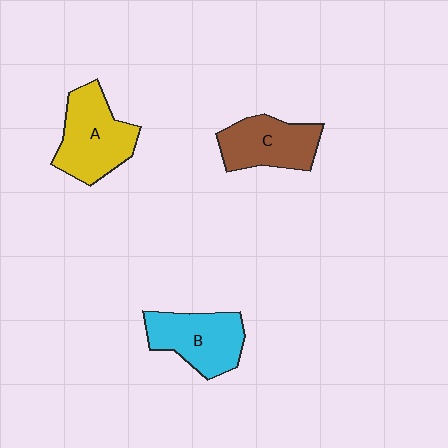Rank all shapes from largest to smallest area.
From largest to smallest: A (yellow), B (cyan), C (brown).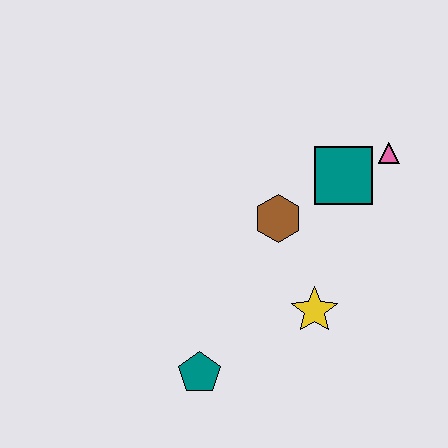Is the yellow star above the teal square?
No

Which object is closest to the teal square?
The pink triangle is closest to the teal square.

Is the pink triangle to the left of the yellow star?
No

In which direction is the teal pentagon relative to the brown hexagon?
The teal pentagon is below the brown hexagon.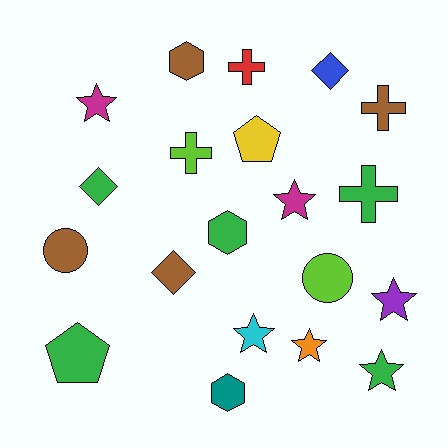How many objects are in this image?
There are 20 objects.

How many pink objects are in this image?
There are no pink objects.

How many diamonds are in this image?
There are 3 diamonds.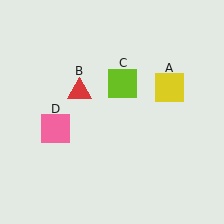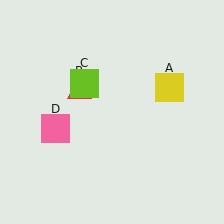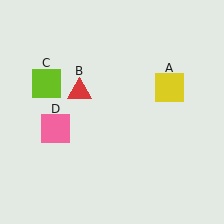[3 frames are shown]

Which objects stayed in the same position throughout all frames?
Yellow square (object A) and red triangle (object B) and pink square (object D) remained stationary.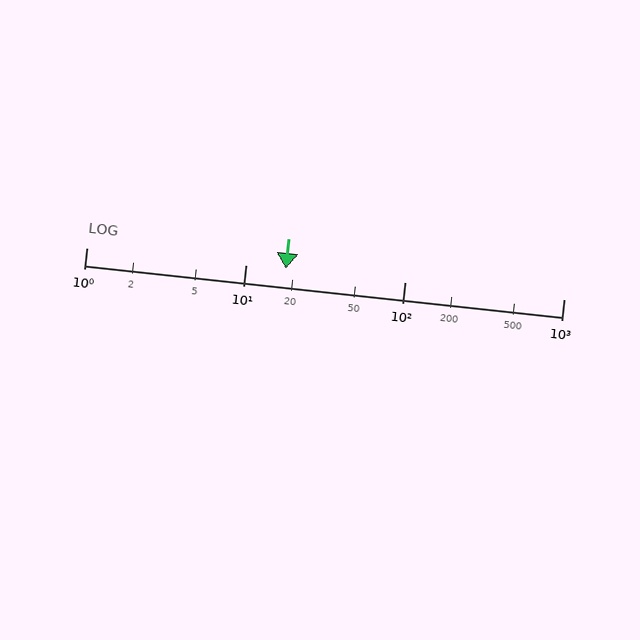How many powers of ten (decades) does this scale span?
The scale spans 3 decades, from 1 to 1000.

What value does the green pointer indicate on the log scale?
The pointer indicates approximately 18.